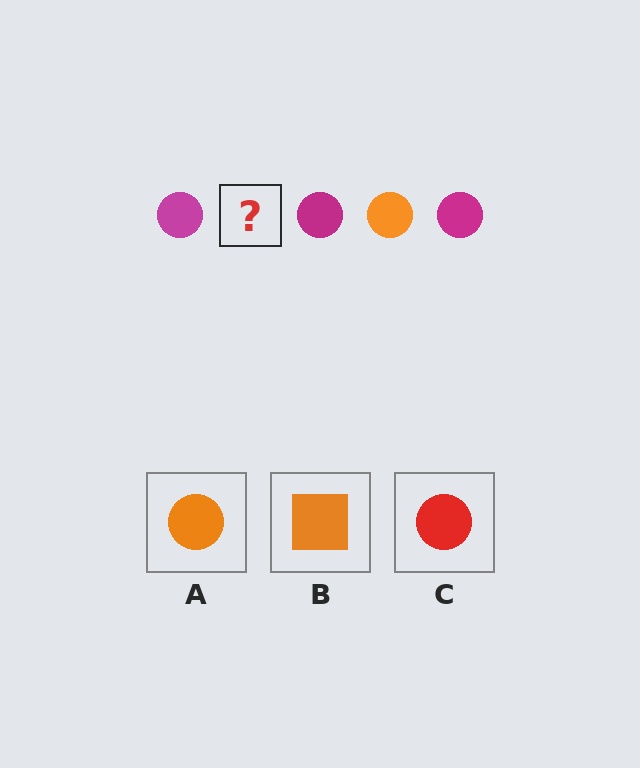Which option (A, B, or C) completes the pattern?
A.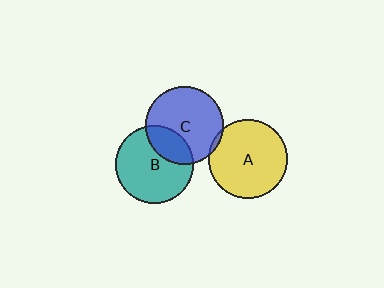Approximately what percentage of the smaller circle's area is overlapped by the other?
Approximately 25%.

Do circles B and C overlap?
Yes.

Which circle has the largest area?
Circle A (yellow).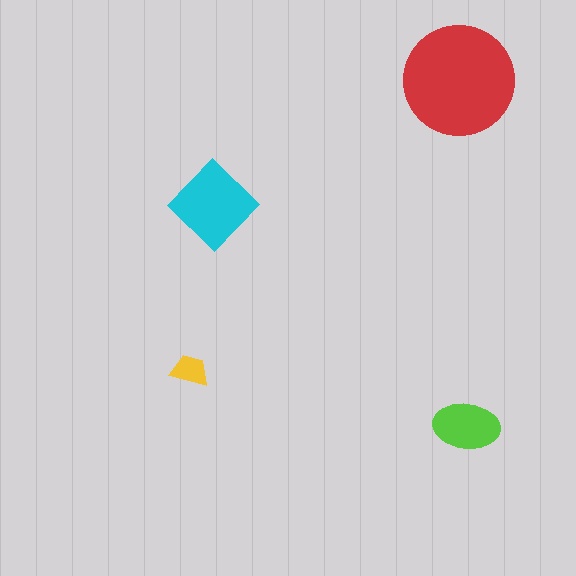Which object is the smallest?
The yellow trapezoid.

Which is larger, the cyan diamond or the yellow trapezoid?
The cyan diamond.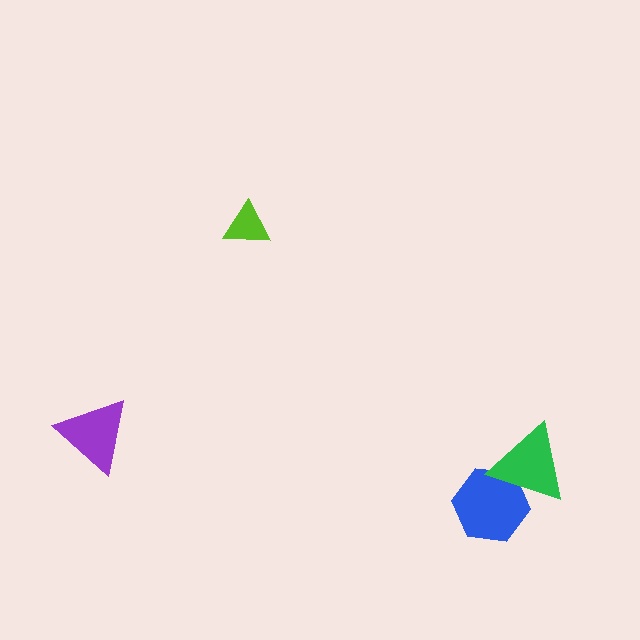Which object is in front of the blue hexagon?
The green triangle is in front of the blue hexagon.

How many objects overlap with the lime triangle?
0 objects overlap with the lime triangle.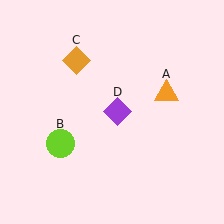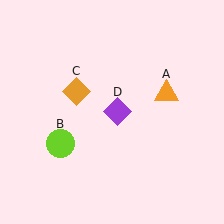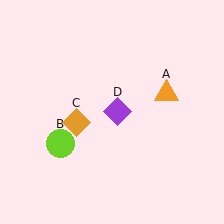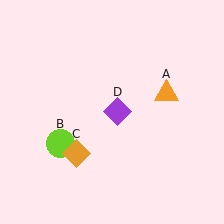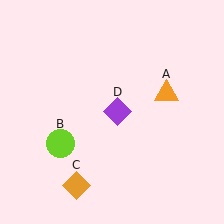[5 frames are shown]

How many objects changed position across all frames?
1 object changed position: orange diamond (object C).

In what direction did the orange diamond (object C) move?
The orange diamond (object C) moved down.